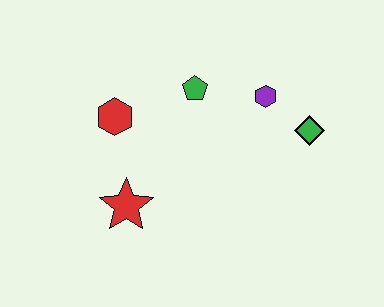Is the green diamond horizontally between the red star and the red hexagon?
No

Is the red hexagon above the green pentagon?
No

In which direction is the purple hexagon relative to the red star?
The purple hexagon is to the right of the red star.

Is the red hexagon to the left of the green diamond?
Yes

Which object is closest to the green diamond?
The purple hexagon is closest to the green diamond.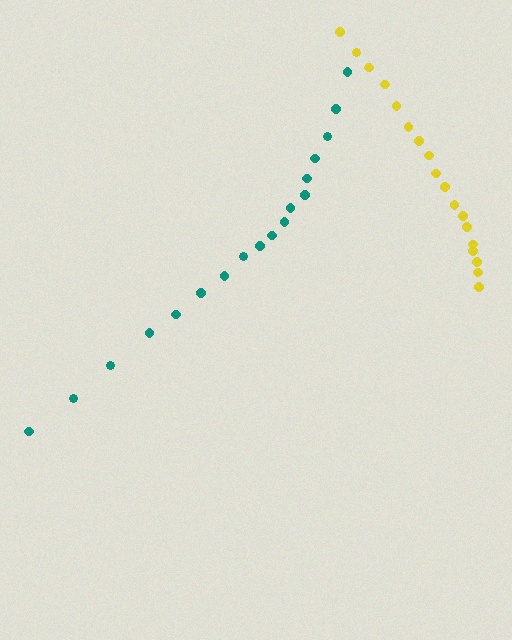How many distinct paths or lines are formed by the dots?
There are 2 distinct paths.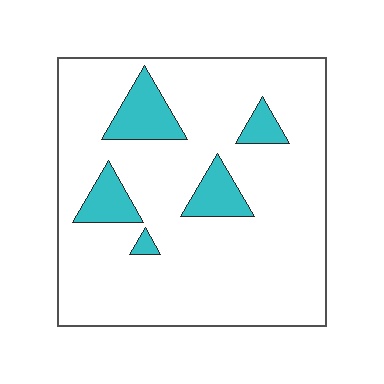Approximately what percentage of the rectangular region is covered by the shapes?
Approximately 15%.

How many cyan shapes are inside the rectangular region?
5.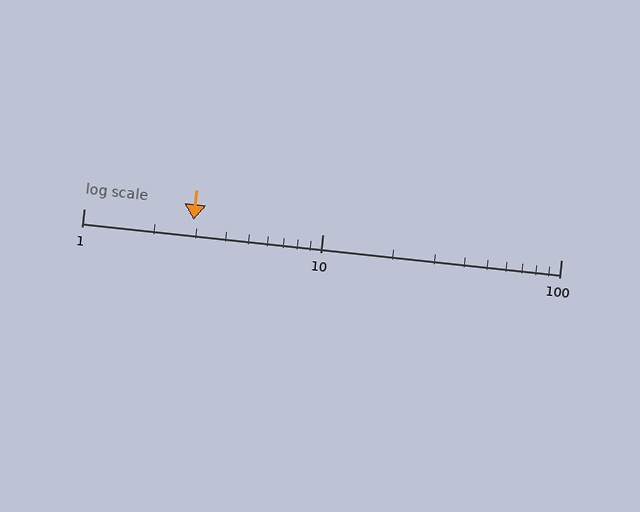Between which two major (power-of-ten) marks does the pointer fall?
The pointer is between 1 and 10.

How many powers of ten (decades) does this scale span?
The scale spans 2 decades, from 1 to 100.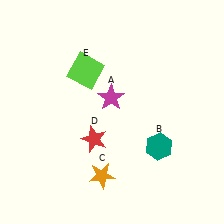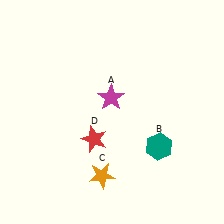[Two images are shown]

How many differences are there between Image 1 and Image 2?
There is 1 difference between the two images.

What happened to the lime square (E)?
The lime square (E) was removed in Image 2. It was in the top-left area of Image 1.